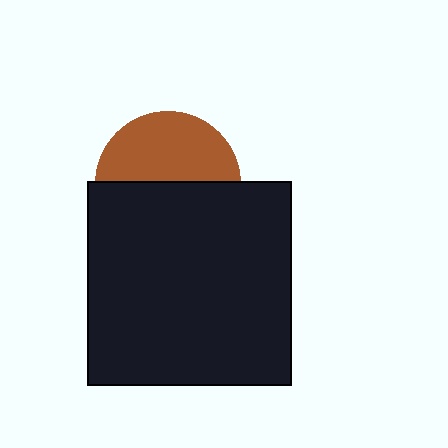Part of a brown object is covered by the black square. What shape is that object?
It is a circle.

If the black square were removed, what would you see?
You would see the complete brown circle.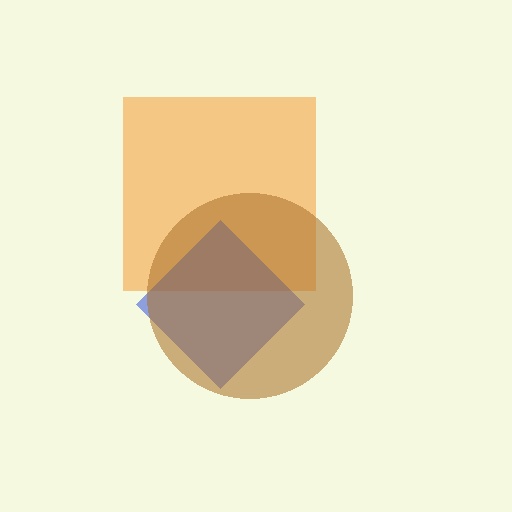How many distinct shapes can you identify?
There are 3 distinct shapes: an orange square, a blue diamond, a brown circle.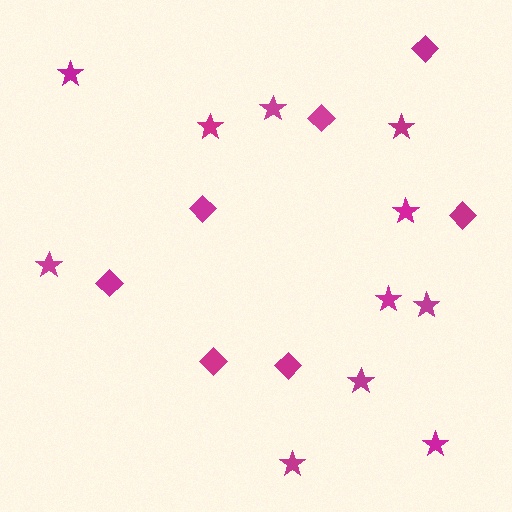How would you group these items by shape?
There are 2 groups: one group of stars (11) and one group of diamonds (7).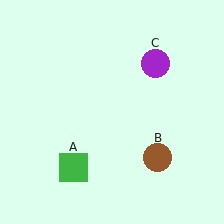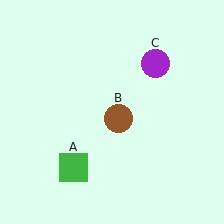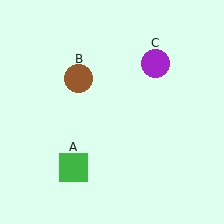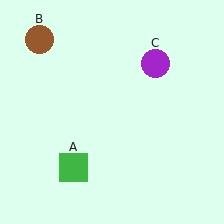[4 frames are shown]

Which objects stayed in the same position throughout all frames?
Green square (object A) and purple circle (object C) remained stationary.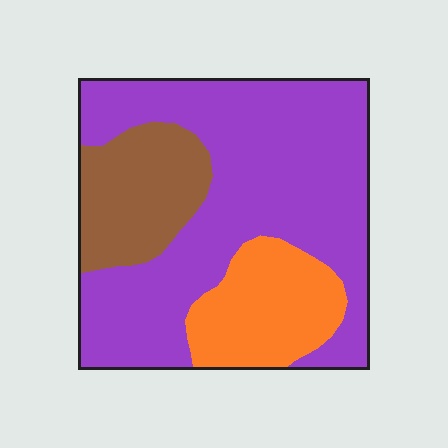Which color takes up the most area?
Purple, at roughly 65%.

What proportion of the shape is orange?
Orange covers roughly 20% of the shape.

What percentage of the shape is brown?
Brown covers around 20% of the shape.